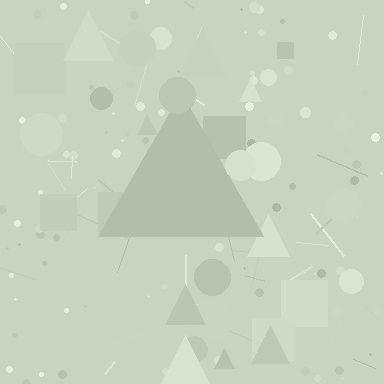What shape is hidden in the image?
A triangle is hidden in the image.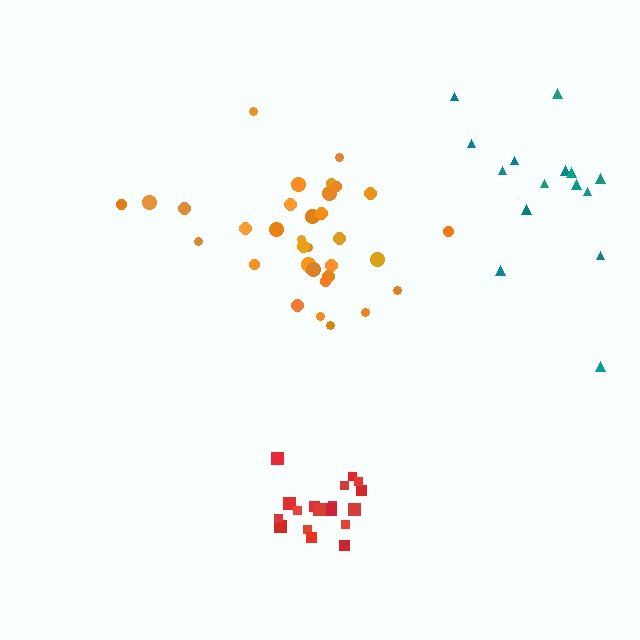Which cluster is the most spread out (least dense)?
Teal.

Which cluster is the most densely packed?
Red.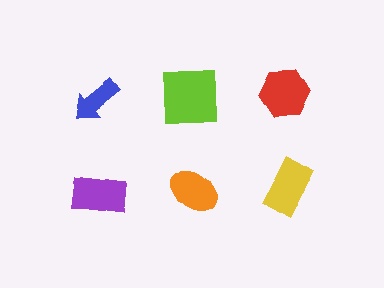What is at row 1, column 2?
A lime square.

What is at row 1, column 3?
A red hexagon.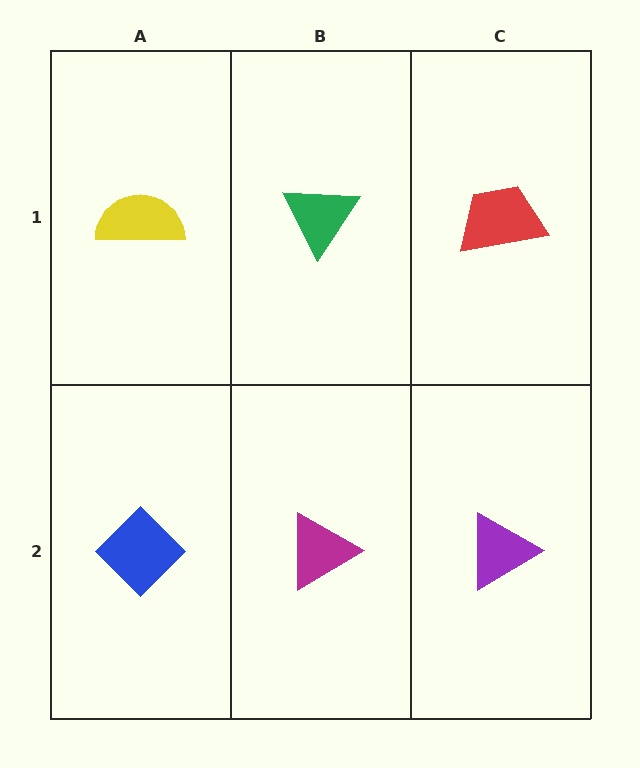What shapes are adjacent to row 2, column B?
A green triangle (row 1, column B), a blue diamond (row 2, column A), a purple triangle (row 2, column C).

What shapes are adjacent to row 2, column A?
A yellow semicircle (row 1, column A), a magenta triangle (row 2, column B).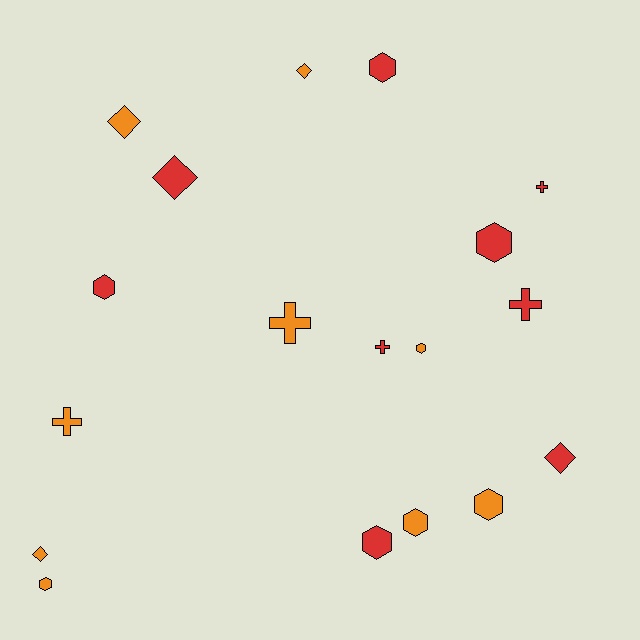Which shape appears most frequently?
Hexagon, with 8 objects.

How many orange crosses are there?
There are 2 orange crosses.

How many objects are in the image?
There are 18 objects.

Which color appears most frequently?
Red, with 9 objects.